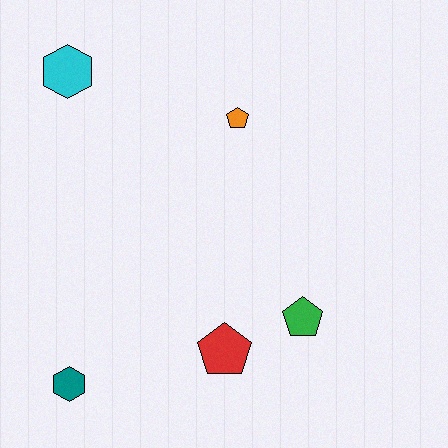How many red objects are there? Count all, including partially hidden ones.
There is 1 red object.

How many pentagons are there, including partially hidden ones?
There are 3 pentagons.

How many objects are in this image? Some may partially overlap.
There are 5 objects.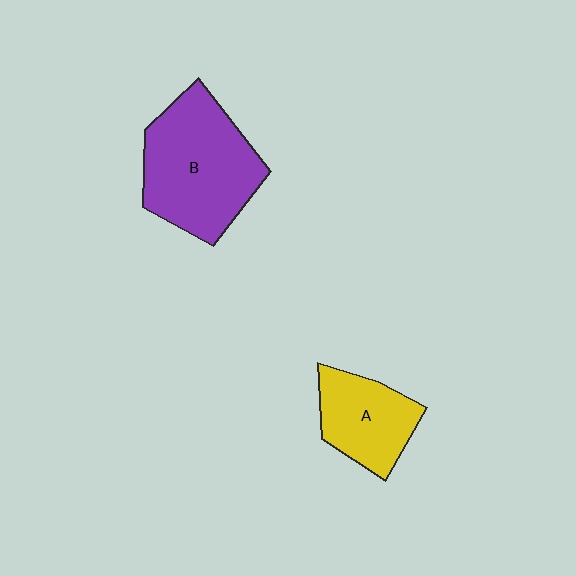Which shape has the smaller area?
Shape A (yellow).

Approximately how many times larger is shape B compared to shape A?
Approximately 1.7 times.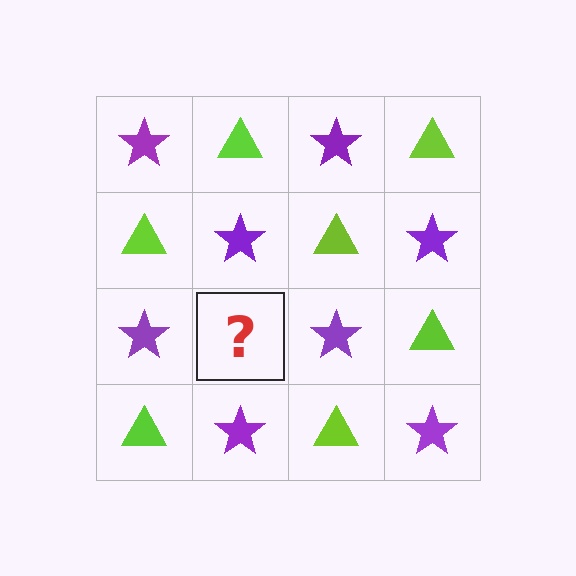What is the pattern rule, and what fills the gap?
The rule is that it alternates purple star and lime triangle in a checkerboard pattern. The gap should be filled with a lime triangle.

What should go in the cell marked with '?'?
The missing cell should contain a lime triangle.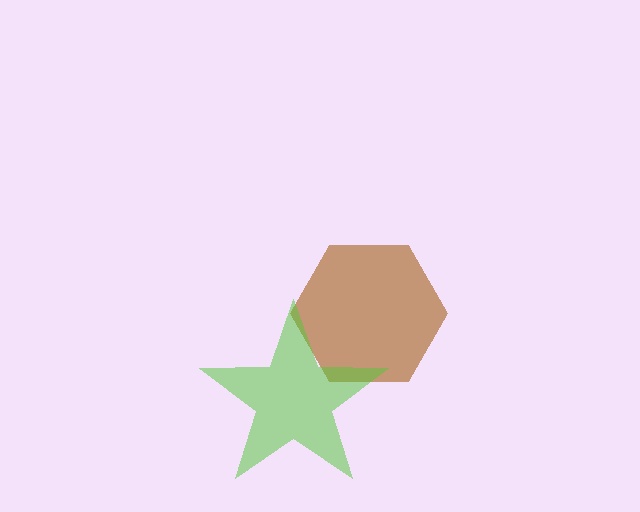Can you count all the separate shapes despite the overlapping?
Yes, there are 2 separate shapes.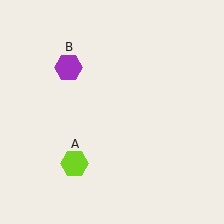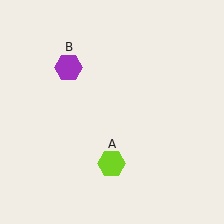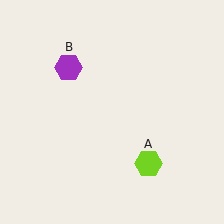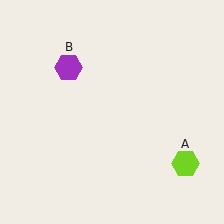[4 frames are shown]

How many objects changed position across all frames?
1 object changed position: lime hexagon (object A).